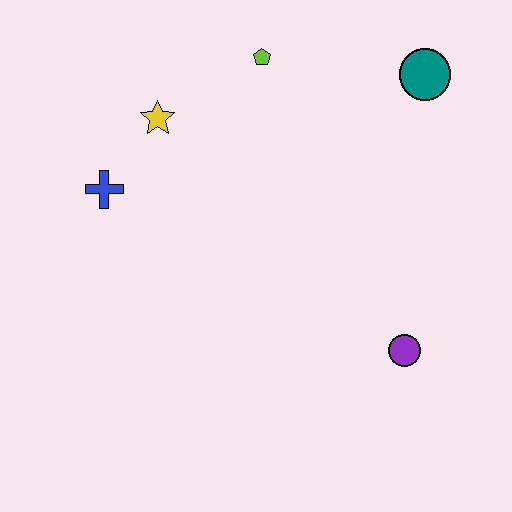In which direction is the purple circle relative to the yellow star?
The purple circle is to the right of the yellow star.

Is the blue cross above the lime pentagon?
No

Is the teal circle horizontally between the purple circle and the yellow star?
No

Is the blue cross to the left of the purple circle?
Yes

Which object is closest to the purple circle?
The teal circle is closest to the purple circle.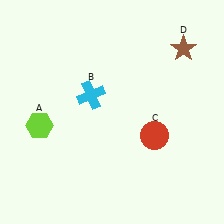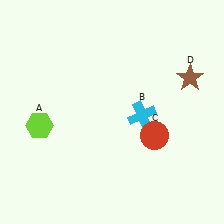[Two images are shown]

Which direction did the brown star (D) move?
The brown star (D) moved down.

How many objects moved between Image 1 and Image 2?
2 objects moved between the two images.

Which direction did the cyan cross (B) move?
The cyan cross (B) moved right.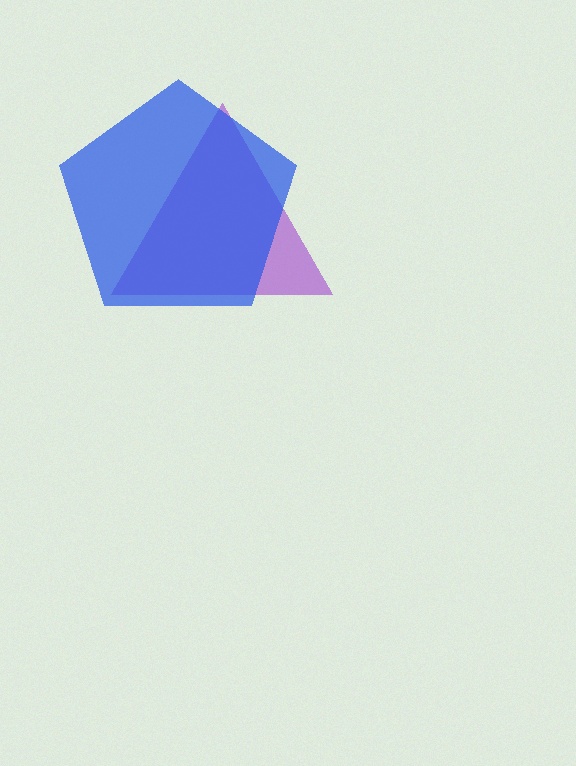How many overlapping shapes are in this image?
There are 2 overlapping shapes in the image.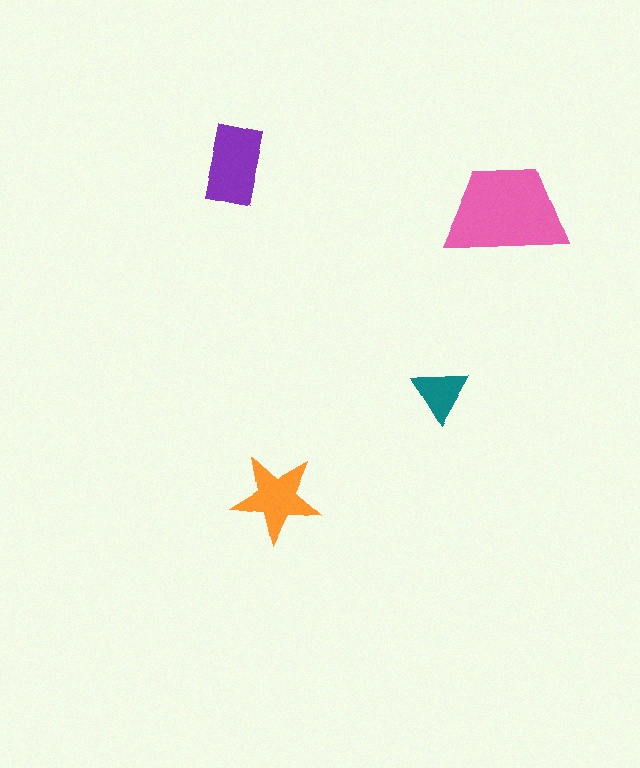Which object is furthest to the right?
The pink trapezoid is rightmost.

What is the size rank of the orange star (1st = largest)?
3rd.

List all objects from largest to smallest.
The pink trapezoid, the purple rectangle, the orange star, the teal triangle.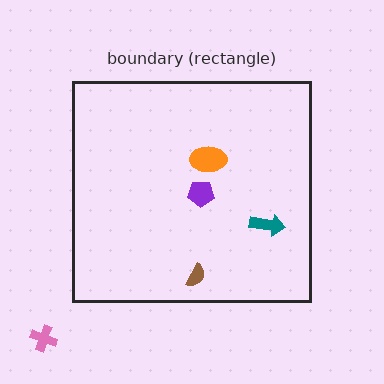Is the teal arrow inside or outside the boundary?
Inside.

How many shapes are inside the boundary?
4 inside, 1 outside.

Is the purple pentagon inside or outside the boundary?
Inside.